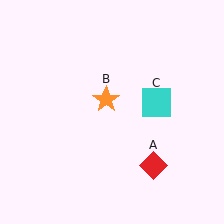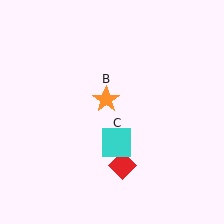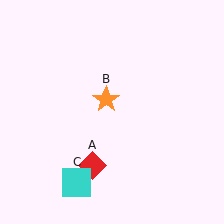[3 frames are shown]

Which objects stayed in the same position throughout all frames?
Orange star (object B) remained stationary.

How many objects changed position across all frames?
2 objects changed position: red diamond (object A), cyan square (object C).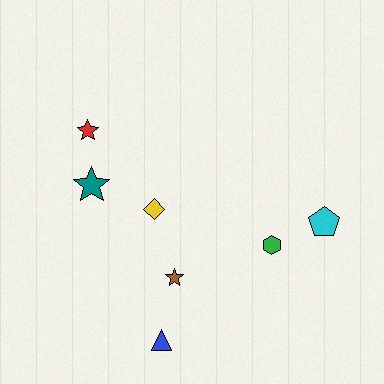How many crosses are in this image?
There are no crosses.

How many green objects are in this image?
There is 1 green object.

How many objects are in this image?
There are 7 objects.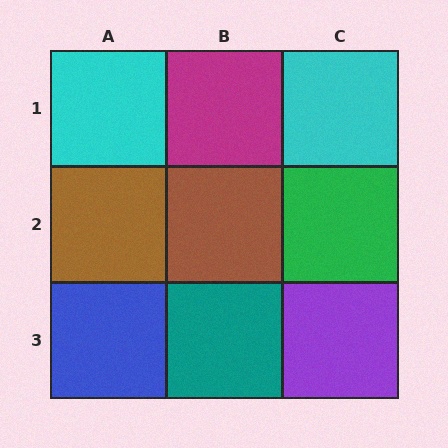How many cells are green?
1 cell is green.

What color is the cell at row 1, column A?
Cyan.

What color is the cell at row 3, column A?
Blue.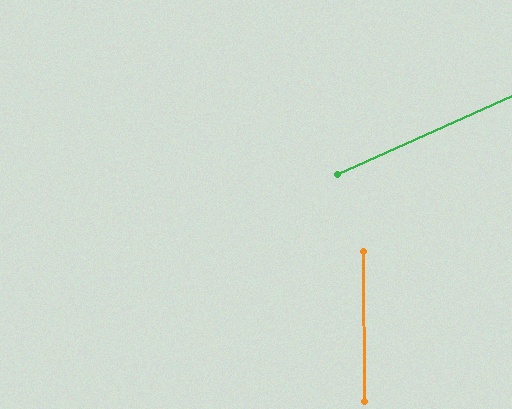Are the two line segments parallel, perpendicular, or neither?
Neither parallel nor perpendicular — they differ by about 66°.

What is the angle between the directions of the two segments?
Approximately 66 degrees.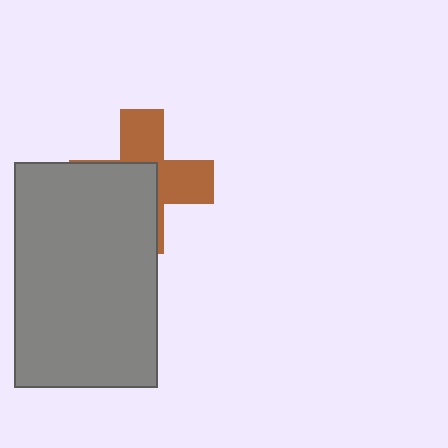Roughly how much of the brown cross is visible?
About half of it is visible (roughly 48%).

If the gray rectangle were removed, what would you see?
You would see the complete brown cross.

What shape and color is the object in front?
The object in front is a gray rectangle.